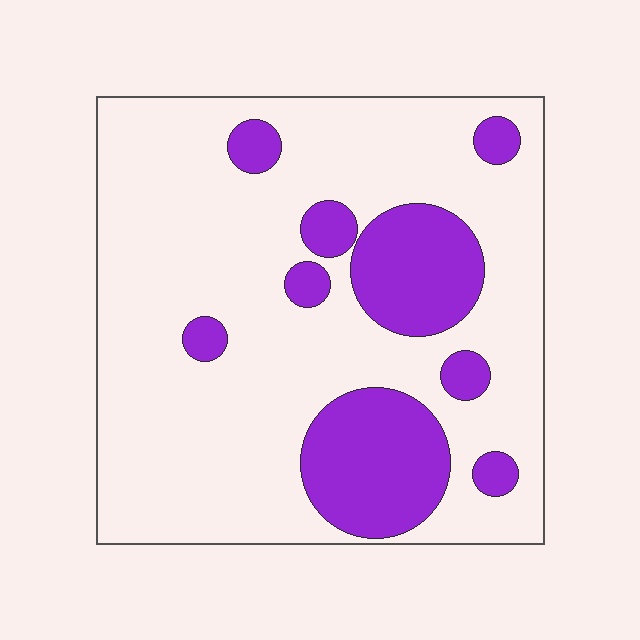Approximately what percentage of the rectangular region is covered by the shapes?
Approximately 25%.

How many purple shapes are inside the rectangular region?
9.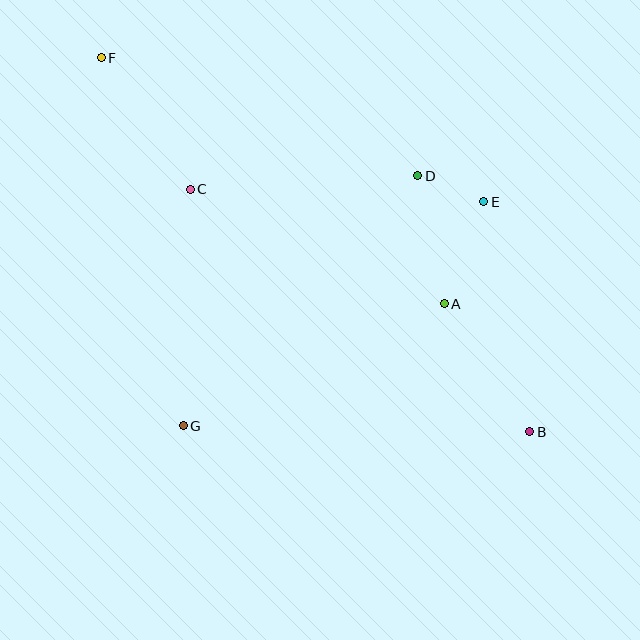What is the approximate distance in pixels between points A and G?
The distance between A and G is approximately 288 pixels.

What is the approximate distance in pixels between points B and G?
The distance between B and G is approximately 346 pixels.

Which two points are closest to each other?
Points D and E are closest to each other.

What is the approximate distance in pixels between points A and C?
The distance between A and C is approximately 279 pixels.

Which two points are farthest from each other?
Points B and F are farthest from each other.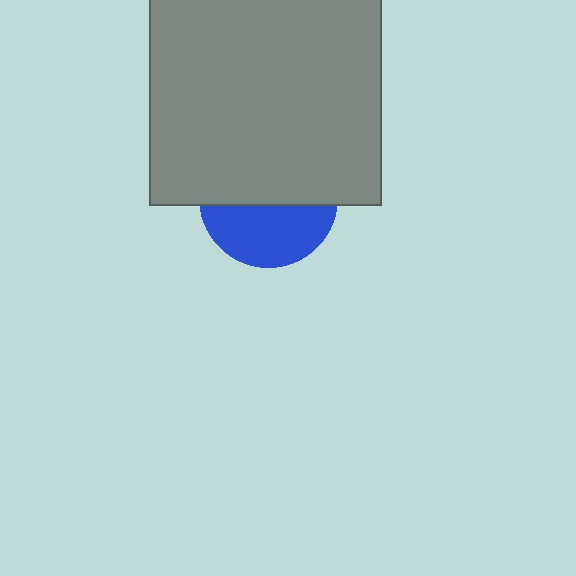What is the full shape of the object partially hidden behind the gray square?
The partially hidden object is a blue circle.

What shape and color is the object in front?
The object in front is a gray square.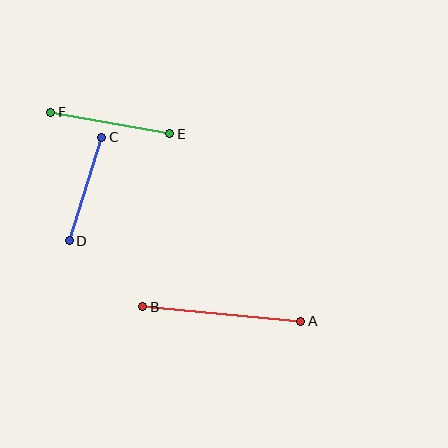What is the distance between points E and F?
The distance is approximately 121 pixels.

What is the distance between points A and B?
The distance is approximately 159 pixels.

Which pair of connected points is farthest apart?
Points A and B are farthest apart.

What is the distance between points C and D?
The distance is approximately 109 pixels.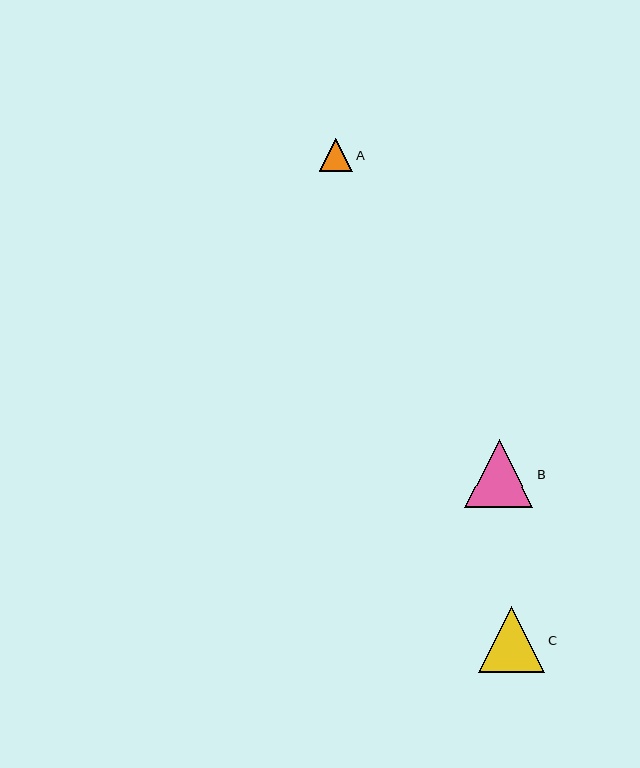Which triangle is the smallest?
Triangle A is the smallest with a size of approximately 34 pixels.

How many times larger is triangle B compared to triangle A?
Triangle B is approximately 2.0 times the size of triangle A.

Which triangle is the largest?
Triangle B is the largest with a size of approximately 69 pixels.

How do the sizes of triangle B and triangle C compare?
Triangle B and triangle C are approximately the same size.